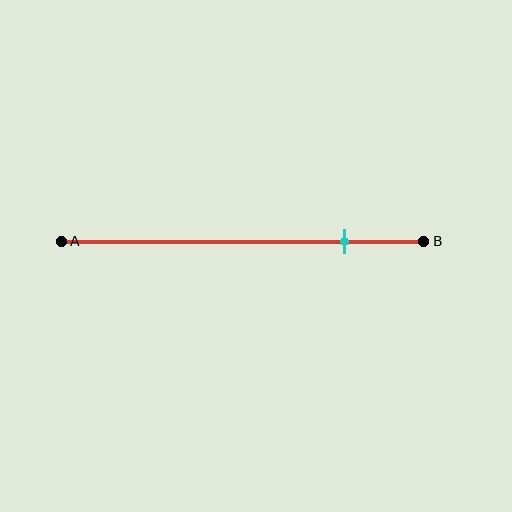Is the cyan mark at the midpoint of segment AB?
No, the mark is at about 80% from A, not at the 50% midpoint.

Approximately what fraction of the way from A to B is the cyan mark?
The cyan mark is approximately 80% of the way from A to B.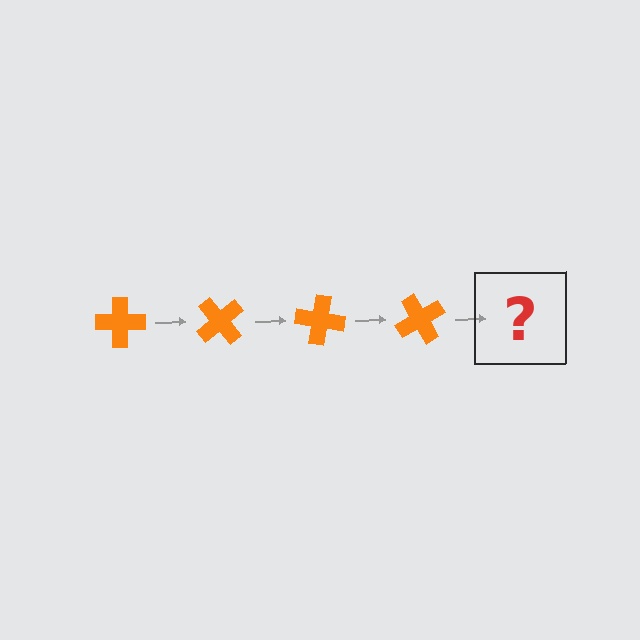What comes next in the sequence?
The next element should be an orange cross rotated 200 degrees.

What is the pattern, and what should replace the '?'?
The pattern is that the cross rotates 50 degrees each step. The '?' should be an orange cross rotated 200 degrees.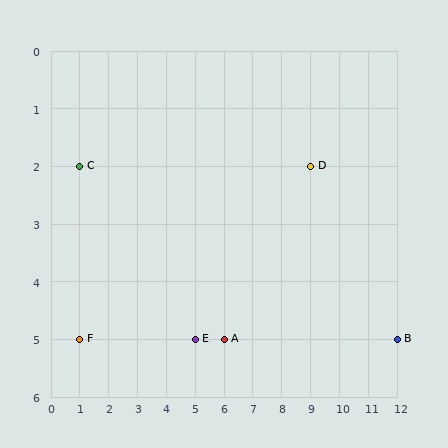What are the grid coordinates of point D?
Point D is at grid coordinates (9, 2).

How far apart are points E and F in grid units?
Points E and F are 4 columns apart.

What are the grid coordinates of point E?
Point E is at grid coordinates (5, 5).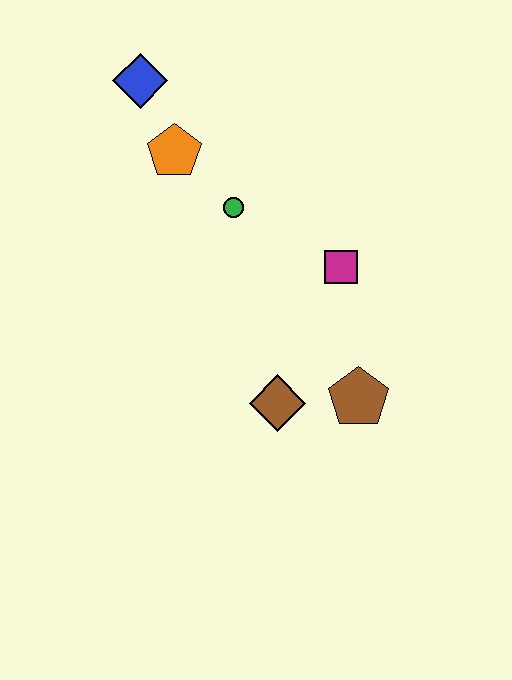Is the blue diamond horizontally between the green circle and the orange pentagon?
No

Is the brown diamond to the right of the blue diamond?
Yes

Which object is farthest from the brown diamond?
The blue diamond is farthest from the brown diamond.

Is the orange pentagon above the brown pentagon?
Yes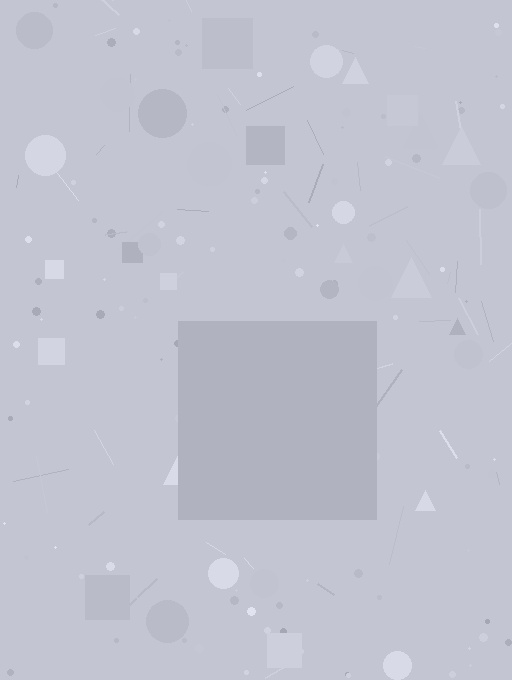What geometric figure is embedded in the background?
A square is embedded in the background.